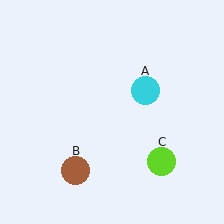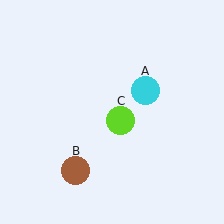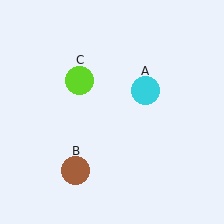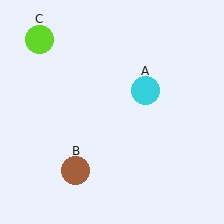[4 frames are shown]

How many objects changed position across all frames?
1 object changed position: lime circle (object C).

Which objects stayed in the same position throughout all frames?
Cyan circle (object A) and brown circle (object B) remained stationary.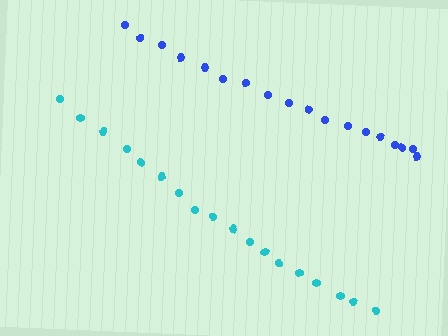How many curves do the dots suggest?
There are 2 distinct paths.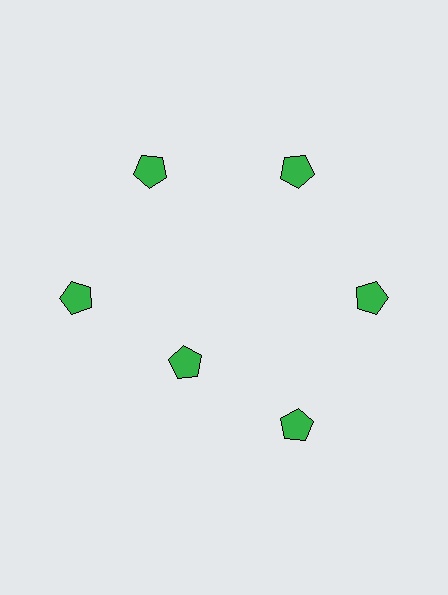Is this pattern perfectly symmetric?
No. The 6 green pentagons are arranged in a ring, but one element near the 7 o'clock position is pulled inward toward the center, breaking the 6-fold rotational symmetry.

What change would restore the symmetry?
The symmetry would be restored by moving it outward, back onto the ring so that all 6 pentagons sit at equal angles and equal distance from the center.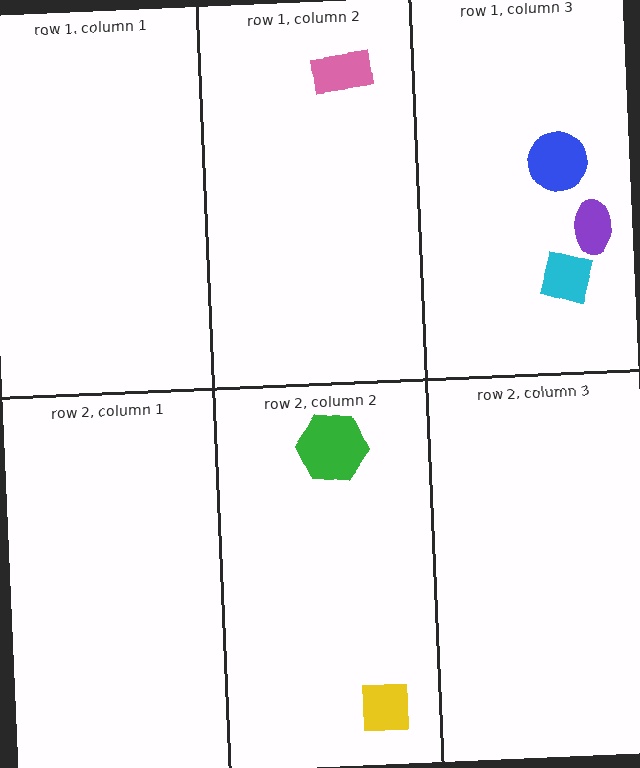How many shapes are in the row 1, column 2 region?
1.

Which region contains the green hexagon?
The row 2, column 2 region.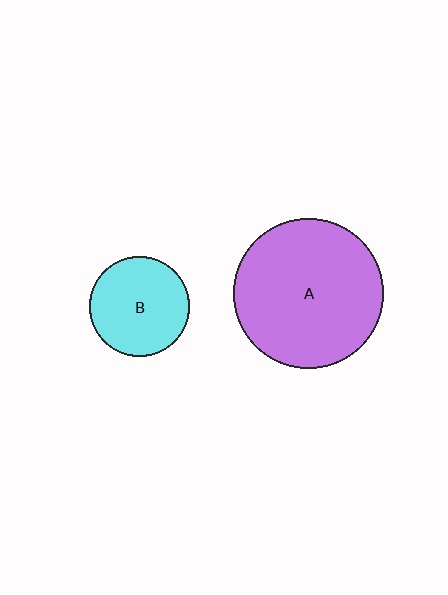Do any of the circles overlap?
No, none of the circles overlap.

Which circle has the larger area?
Circle A (purple).